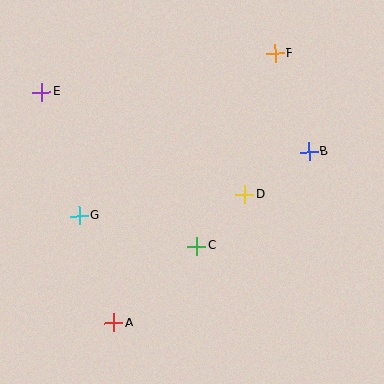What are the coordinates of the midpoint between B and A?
The midpoint between B and A is at (211, 237).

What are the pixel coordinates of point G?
Point G is at (79, 216).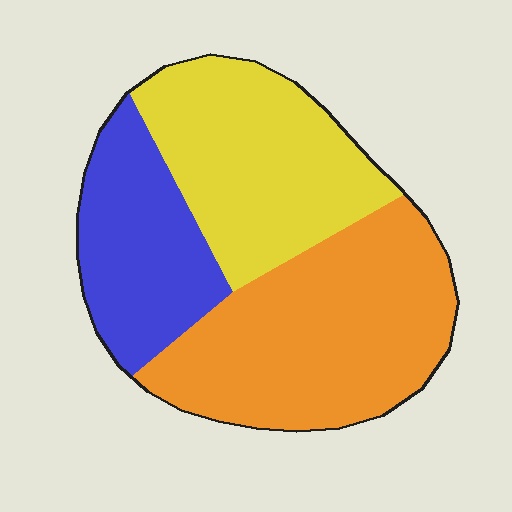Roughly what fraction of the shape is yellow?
Yellow takes up between a quarter and a half of the shape.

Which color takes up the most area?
Orange, at roughly 45%.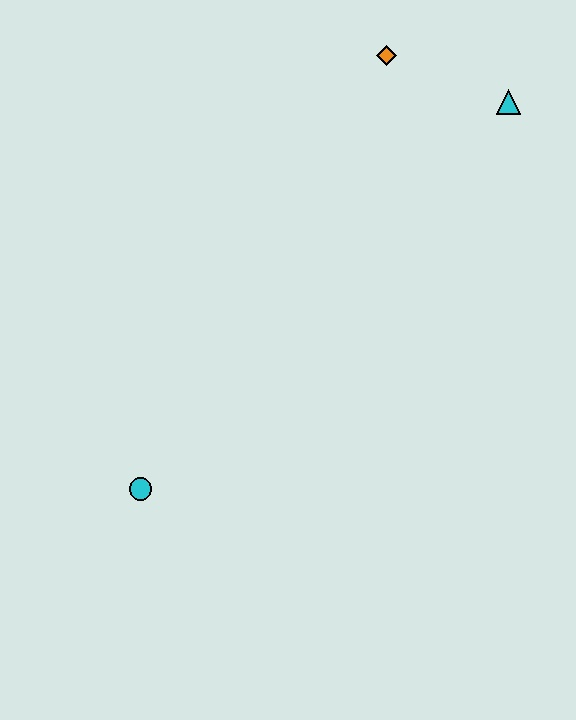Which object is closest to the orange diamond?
The cyan triangle is closest to the orange diamond.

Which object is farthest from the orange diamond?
The cyan circle is farthest from the orange diamond.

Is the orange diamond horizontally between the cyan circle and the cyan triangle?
Yes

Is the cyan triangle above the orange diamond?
No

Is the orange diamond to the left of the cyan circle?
No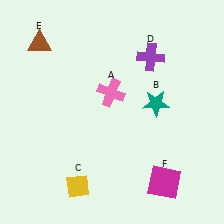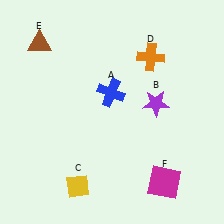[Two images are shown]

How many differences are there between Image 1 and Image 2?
There are 3 differences between the two images.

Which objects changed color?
A changed from pink to blue. B changed from teal to purple. D changed from purple to orange.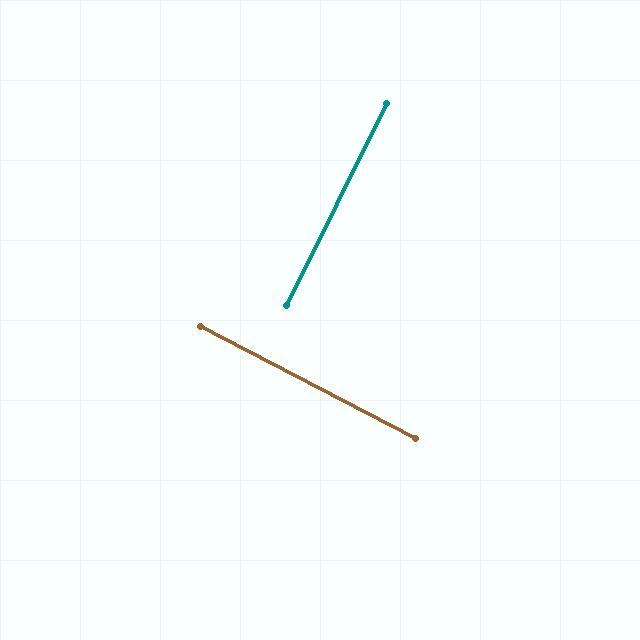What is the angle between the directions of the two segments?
Approximately 89 degrees.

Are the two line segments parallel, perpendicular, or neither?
Perpendicular — they meet at approximately 89°.